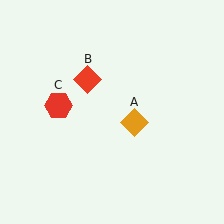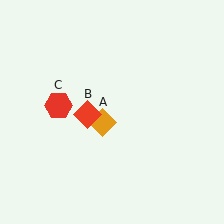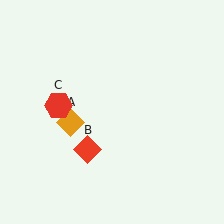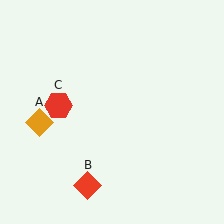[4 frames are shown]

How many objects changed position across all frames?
2 objects changed position: orange diamond (object A), red diamond (object B).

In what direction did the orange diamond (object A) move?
The orange diamond (object A) moved left.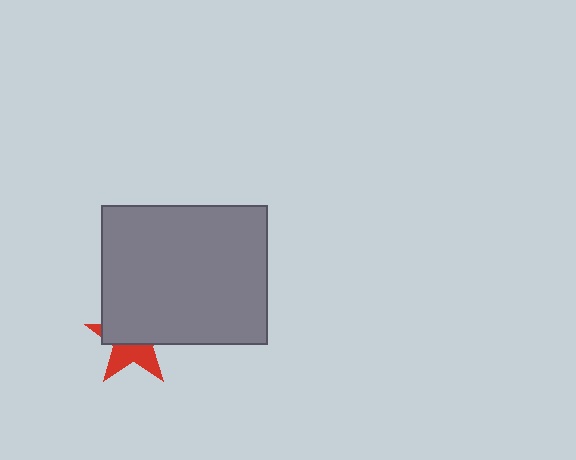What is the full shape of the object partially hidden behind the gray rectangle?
The partially hidden object is a red star.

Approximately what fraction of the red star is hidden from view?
Roughly 58% of the red star is hidden behind the gray rectangle.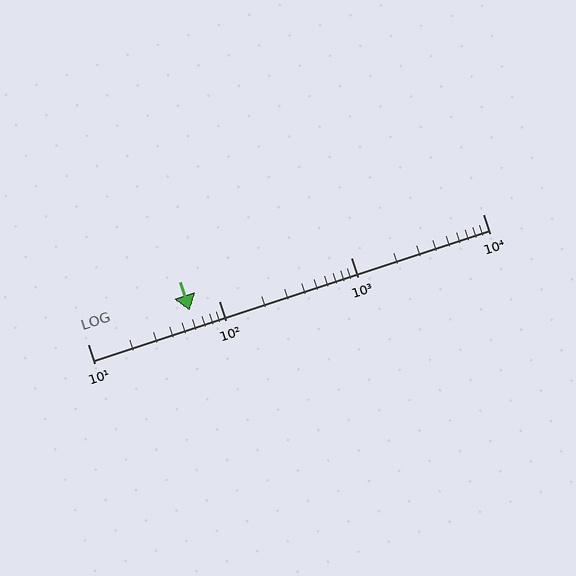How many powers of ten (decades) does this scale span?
The scale spans 3 decades, from 10 to 10000.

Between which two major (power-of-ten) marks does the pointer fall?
The pointer is between 10 and 100.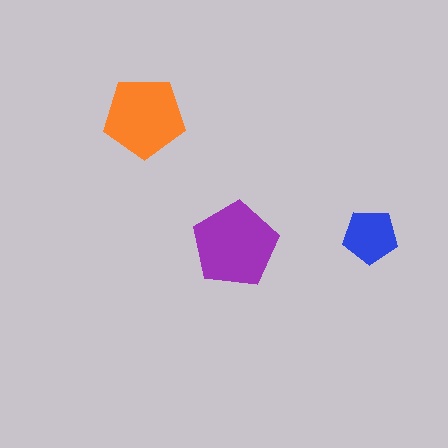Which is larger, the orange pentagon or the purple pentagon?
The purple one.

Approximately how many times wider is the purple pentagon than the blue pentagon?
About 1.5 times wider.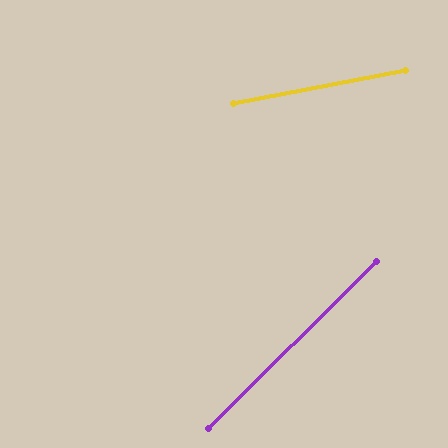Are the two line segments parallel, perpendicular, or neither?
Neither parallel nor perpendicular — they differ by about 34°.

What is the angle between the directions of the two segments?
Approximately 34 degrees.